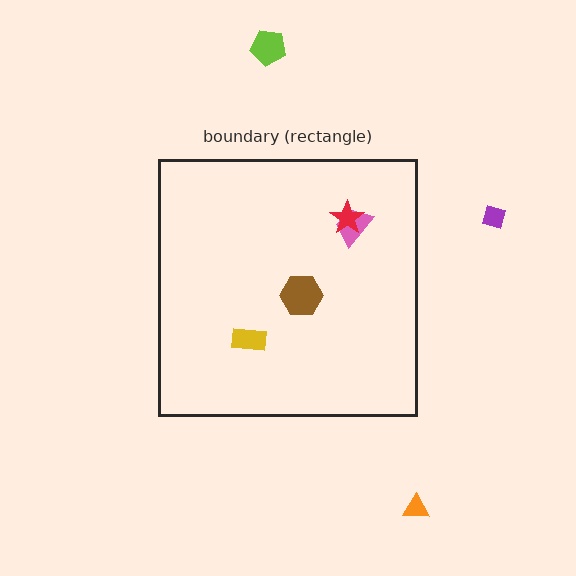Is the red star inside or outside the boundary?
Inside.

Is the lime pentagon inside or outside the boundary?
Outside.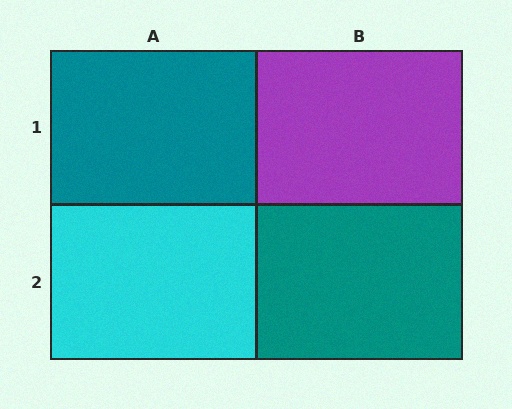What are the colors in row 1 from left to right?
Teal, purple.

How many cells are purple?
1 cell is purple.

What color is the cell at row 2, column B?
Teal.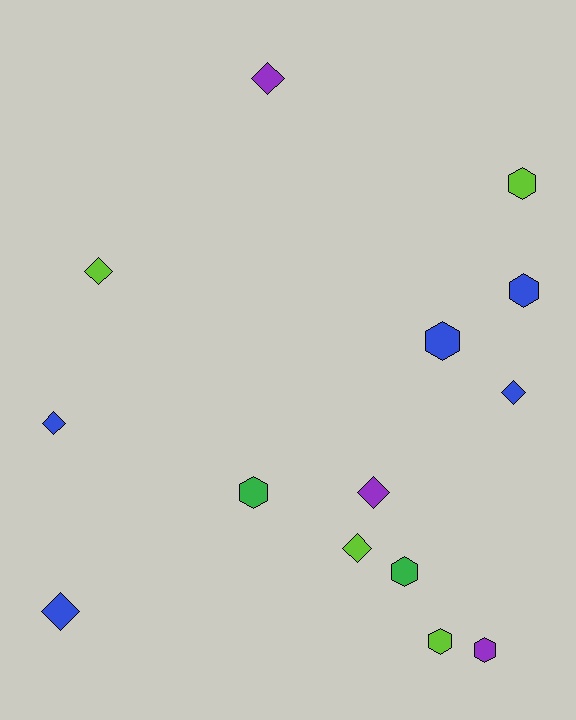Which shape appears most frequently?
Hexagon, with 7 objects.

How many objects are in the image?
There are 14 objects.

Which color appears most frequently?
Blue, with 5 objects.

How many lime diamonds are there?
There are 2 lime diamonds.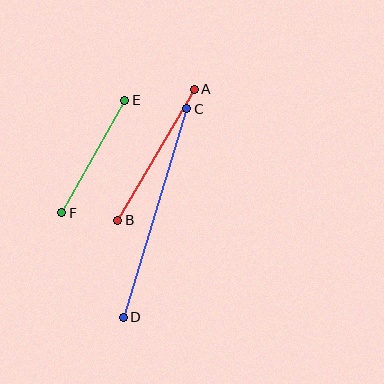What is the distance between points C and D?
The distance is approximately 218 pixels.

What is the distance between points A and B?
The distance is approximately 152 pixels.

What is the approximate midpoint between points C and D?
The midpoint is at approximately (155, 213) pixels.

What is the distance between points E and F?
The distance is approximately 129 pixels.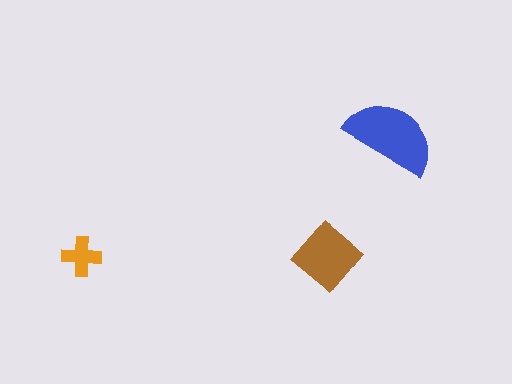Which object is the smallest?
The orange cross.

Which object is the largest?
The blue semicircle.